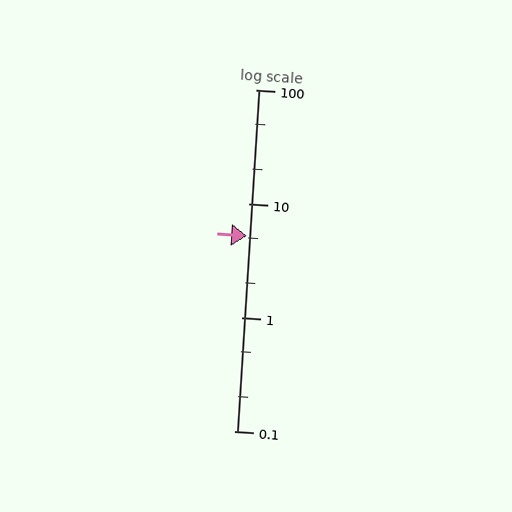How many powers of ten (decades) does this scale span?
The scale spans 3 decades, from 0.1 to 100.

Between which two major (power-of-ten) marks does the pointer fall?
The pointer is between 1 and 10.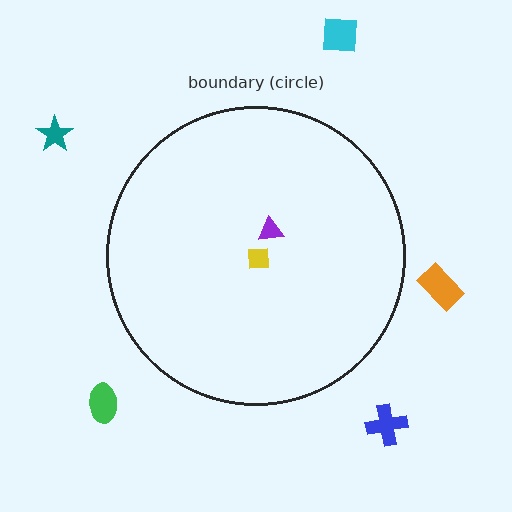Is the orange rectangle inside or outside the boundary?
Outside.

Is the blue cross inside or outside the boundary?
Outside.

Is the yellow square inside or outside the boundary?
Inside.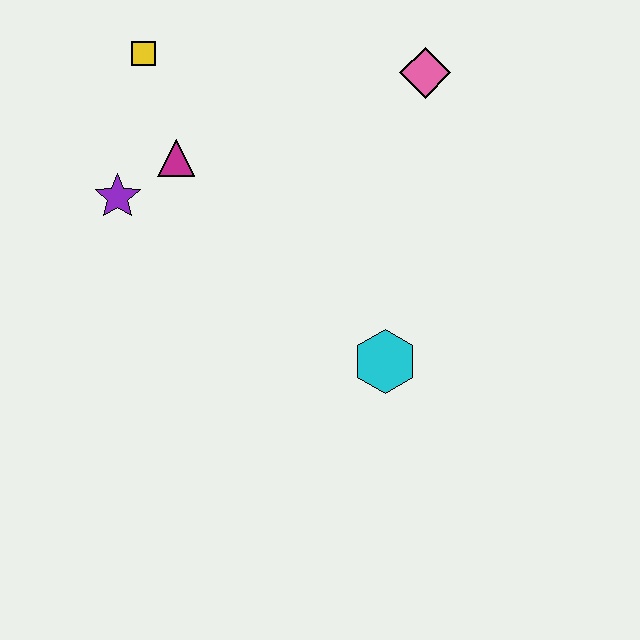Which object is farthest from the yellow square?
The cyan hexagon is farthest from the yellow square.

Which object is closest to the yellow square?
The magenta triangle is closest to the yellow square.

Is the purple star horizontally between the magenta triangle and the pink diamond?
No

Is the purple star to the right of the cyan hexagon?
No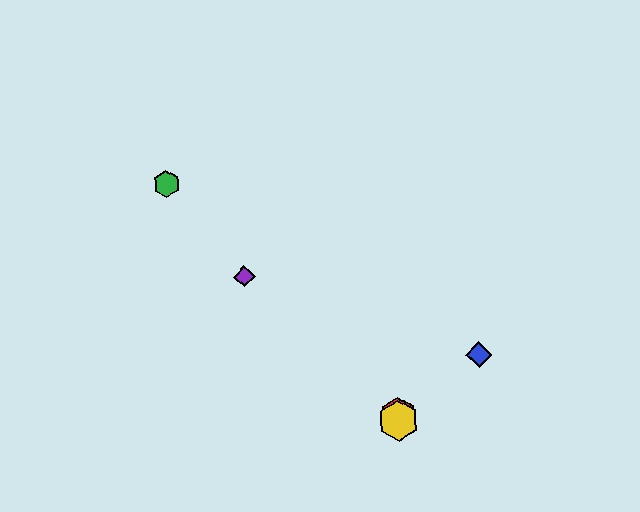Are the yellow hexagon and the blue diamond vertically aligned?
No, the yellow hexagon is at x≈398 and the blue diamond is at x≈479.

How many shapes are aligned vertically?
2 shapes (the red hexagon, the yellow hexagon) are aligned vertically.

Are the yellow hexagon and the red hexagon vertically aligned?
Yes, both are at x≈398.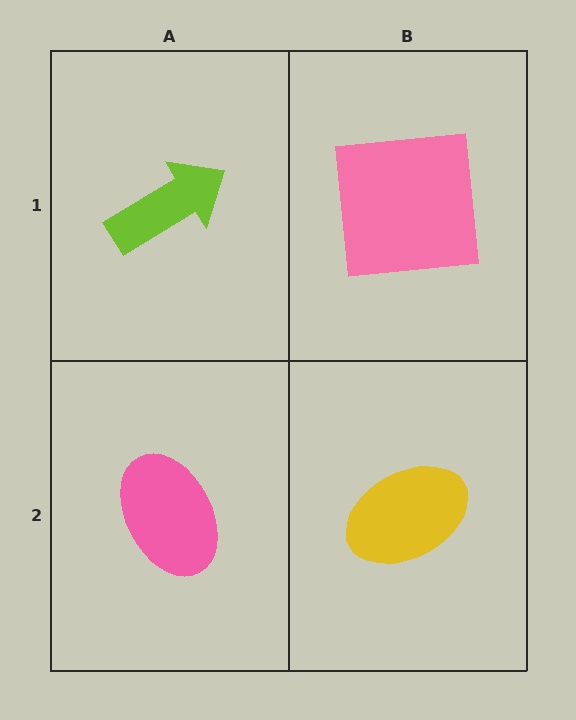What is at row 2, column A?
A pink ellipse.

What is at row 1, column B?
A pink square.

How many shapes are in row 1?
2 shapes.